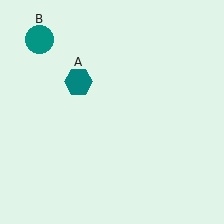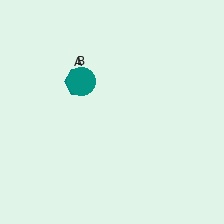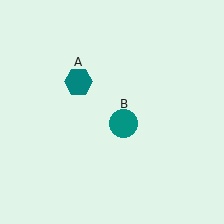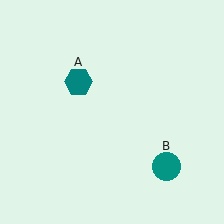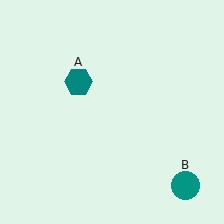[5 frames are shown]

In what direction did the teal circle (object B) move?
The teal circle (object B) moved down and to the right.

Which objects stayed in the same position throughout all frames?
Teal hexagon (object A) remained stationary.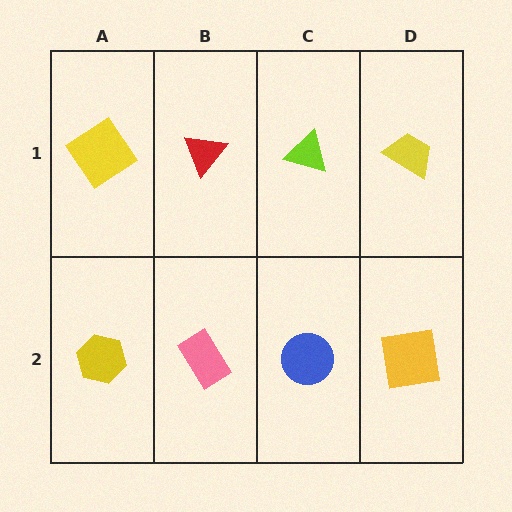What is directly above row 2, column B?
A red triangle.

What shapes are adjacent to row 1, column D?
A yellow square (row 2, column D), a lime triangle (row 1, column C).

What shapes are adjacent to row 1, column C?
A blue circle (row 2, column C), a red triangle (row 1, column B), a yellow trapezoid (row 1, column D).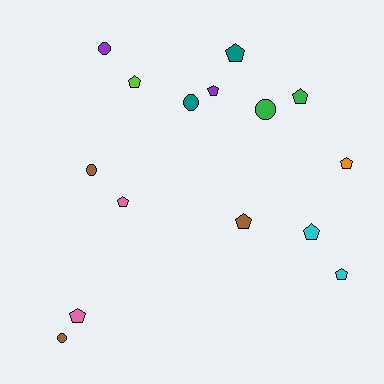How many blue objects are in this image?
There are no blue objects.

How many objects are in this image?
There are 15 objects.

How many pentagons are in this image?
There are 10 pentagons.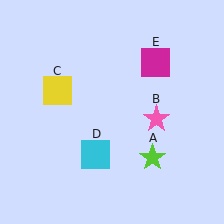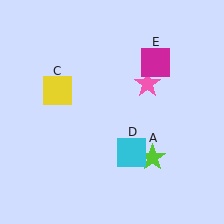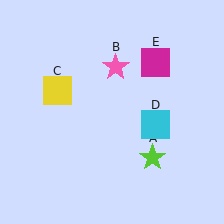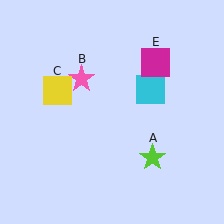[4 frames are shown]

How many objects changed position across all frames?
2 objects changed position: pink star (object B), cyan square (object D).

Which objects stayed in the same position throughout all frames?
Lime star (object A) and yellow square (object C) and magenta square (object E) remained stationary.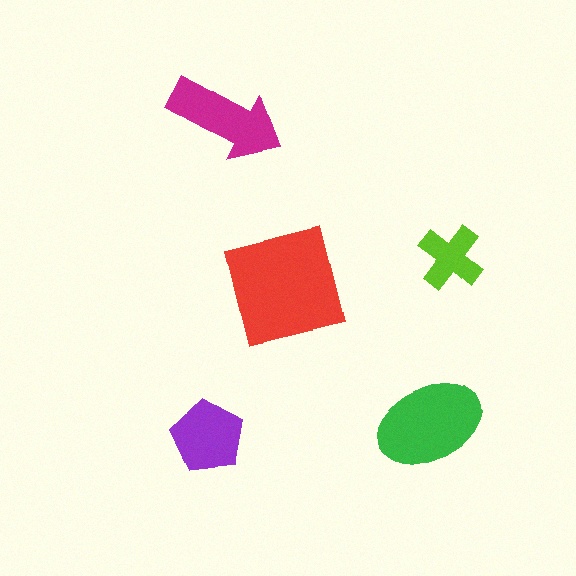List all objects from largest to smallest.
The red square, the green ellipse, the magenta arrow, the purple pentagon, the lime cross.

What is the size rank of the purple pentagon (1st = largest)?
4th.